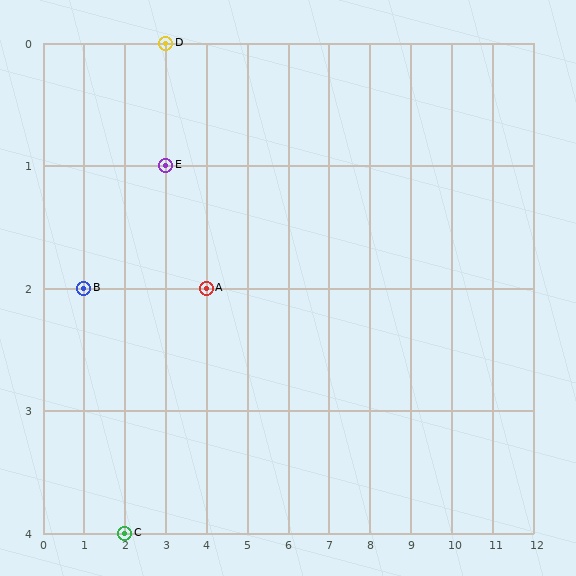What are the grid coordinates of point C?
Point C is at grid coordinates (2, 4).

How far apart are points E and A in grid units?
Points E and A are 1 column and 1 row apart (about 1.4 grid units diagonally).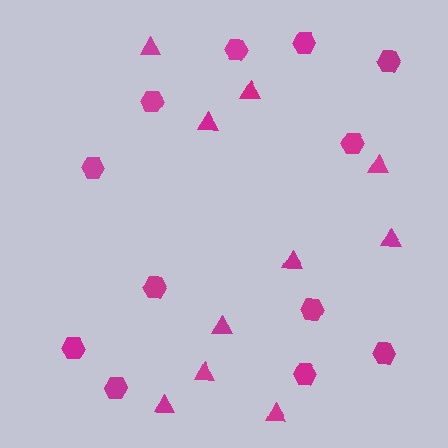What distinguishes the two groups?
There are 2 groups: one group of hexagons (12) and one group of triangles (10).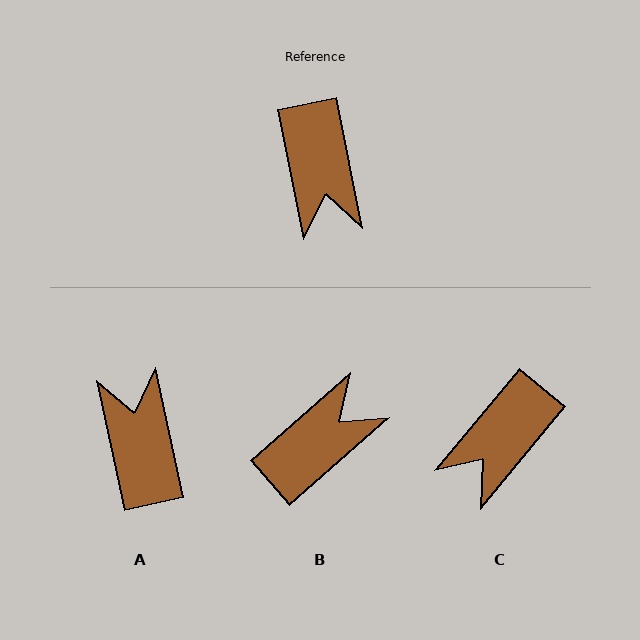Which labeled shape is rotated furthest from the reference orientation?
A, about 179 degrees away.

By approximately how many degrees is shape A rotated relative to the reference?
Approximately 179 degrees clockwise.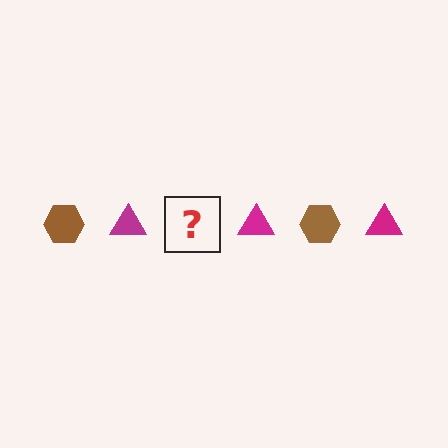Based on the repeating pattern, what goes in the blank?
The blank should be a brown hexagon.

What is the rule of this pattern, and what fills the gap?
The rule is that the pattern alternates between brown hexagon and magenta triangle. The gap should be filled with a brown hexagon.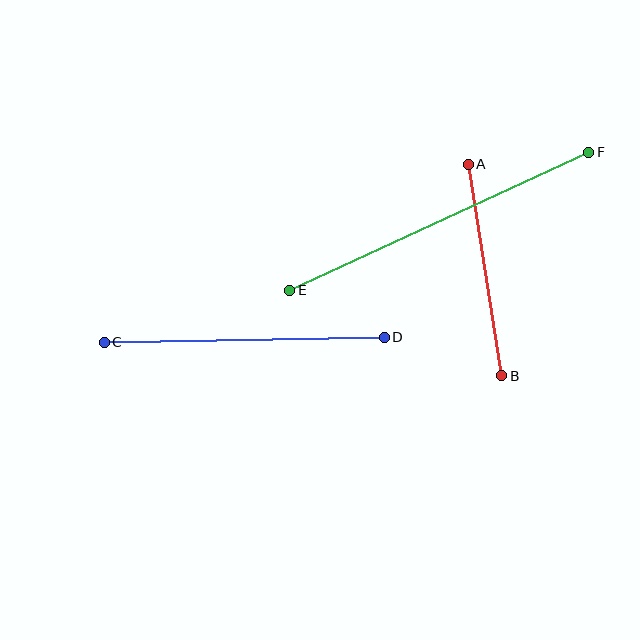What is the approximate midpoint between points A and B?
The midpoint is at approximately (485, 270) pixels.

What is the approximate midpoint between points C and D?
The midpoint is at approximately (244, 340) pixels.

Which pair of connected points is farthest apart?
Points E and F are farthest apart.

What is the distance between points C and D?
The distance is approximately 280 pixels.